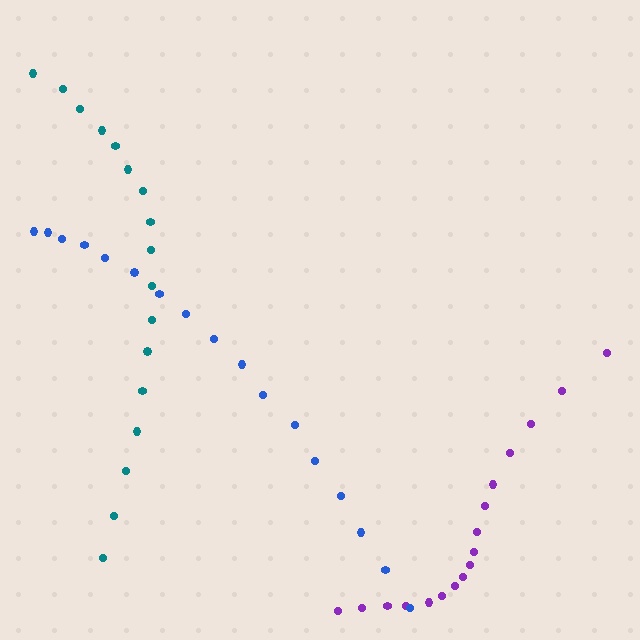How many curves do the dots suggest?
There are 3 distinct paths.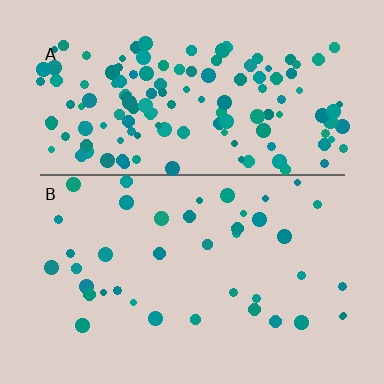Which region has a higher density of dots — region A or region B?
A (the top).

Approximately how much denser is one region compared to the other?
Approximately 3.5× — region A over region B.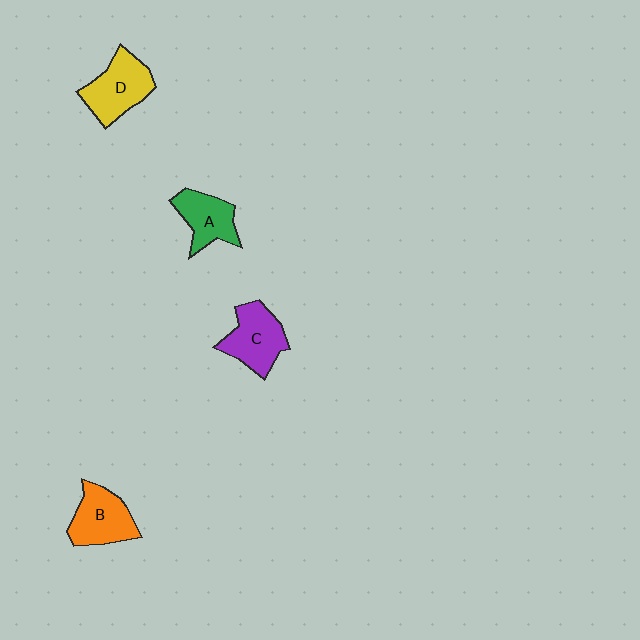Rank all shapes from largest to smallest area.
From largest to smallest: D (yellow), C (purple), B (orange), A (green).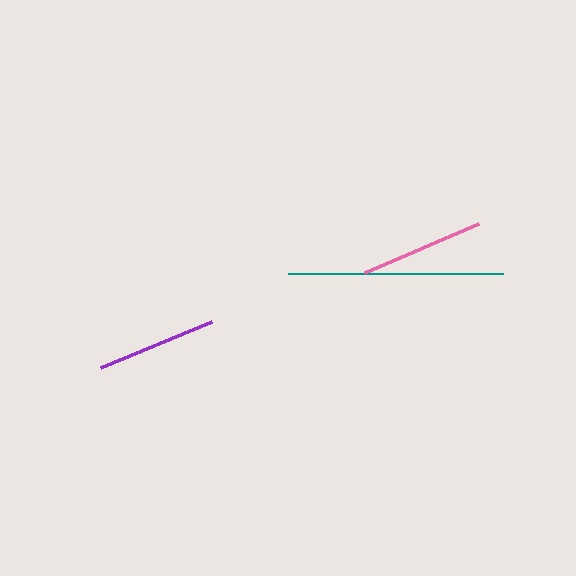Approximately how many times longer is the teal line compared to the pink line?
The teal line is approximately 1.7 times the length of the pink line.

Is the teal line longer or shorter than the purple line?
The teal line is longer than the purple line.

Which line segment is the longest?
The teal line is the longest at approximately 215 pixels.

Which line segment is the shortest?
The purple line is the shortest at approximately 120 pixels.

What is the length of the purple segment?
The purple segment is approximately 120 pixels long.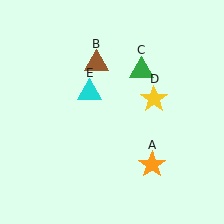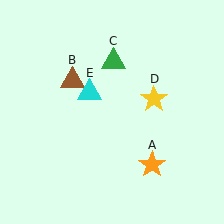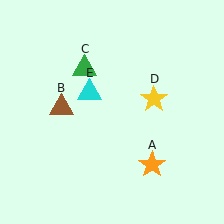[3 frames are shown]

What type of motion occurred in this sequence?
The brown triangle (object B), green triangle (object C) rotated counterclockwise around the center of the scene.